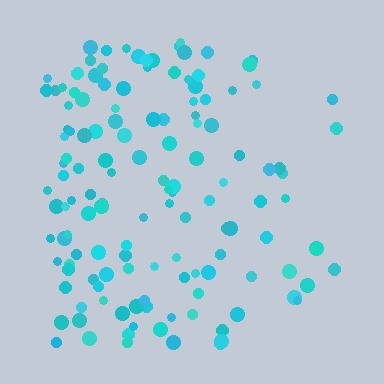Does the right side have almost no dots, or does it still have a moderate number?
Still a moderate number, just noticeably fewer than the left.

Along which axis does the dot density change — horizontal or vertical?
Horizontal.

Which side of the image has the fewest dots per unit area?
The right.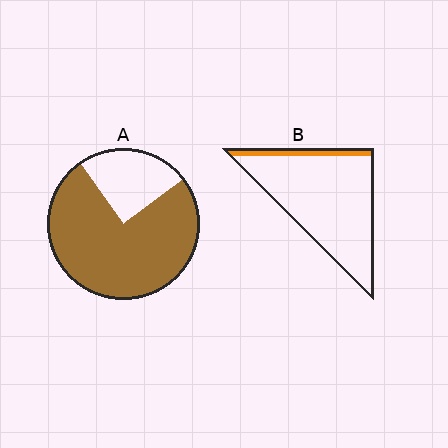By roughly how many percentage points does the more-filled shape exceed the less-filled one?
By roughly 65 percentage points (A over B).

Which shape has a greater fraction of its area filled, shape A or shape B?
Shape A.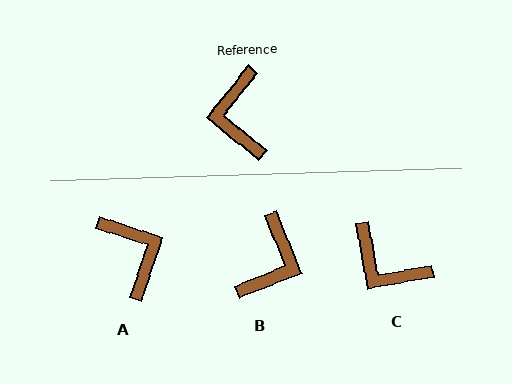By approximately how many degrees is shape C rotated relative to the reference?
Approximately 49 degrees counter-clockwise.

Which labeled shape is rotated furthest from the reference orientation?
A, about 160 degrees away.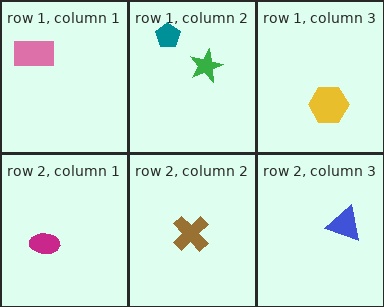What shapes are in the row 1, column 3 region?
The yellow hexagon.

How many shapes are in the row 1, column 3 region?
1.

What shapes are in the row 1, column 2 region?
The green star, the teal pentagon.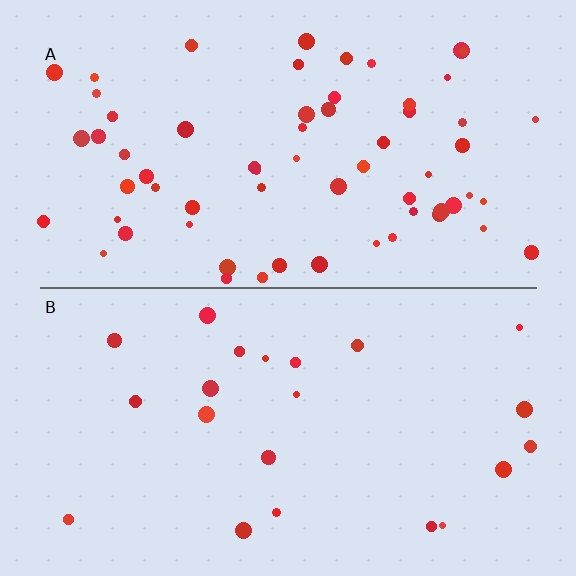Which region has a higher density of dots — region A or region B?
A (the top).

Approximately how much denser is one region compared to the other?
Approximately 2.9× — region A over region B.